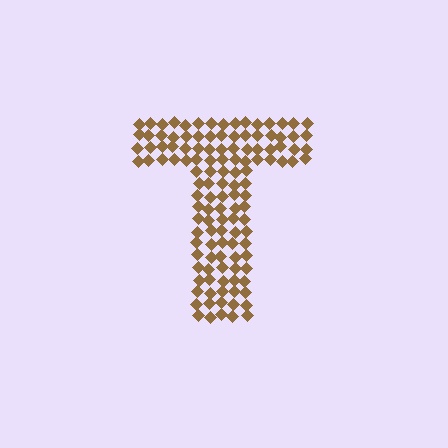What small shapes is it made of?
It is made of small diamonds.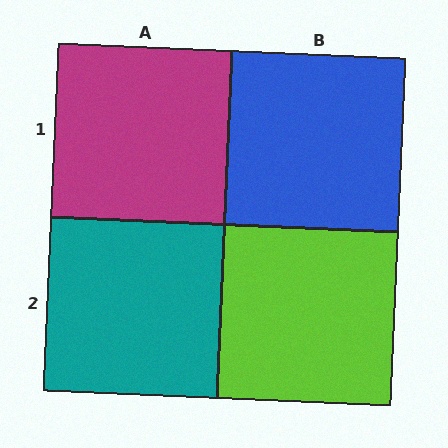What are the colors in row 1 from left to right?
Magenta, blue.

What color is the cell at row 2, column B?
Lime.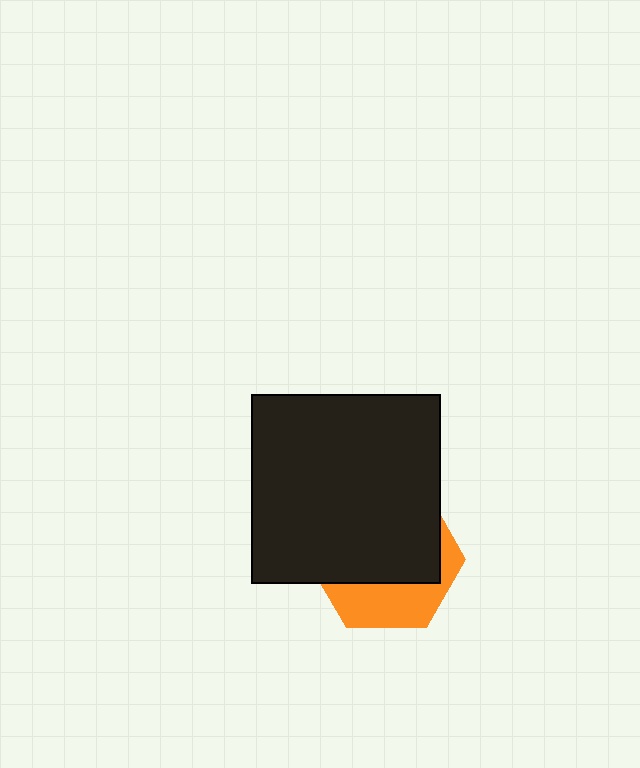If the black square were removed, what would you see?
You would see the complete orange hexagon.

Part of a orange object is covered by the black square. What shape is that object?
It is a hexagon.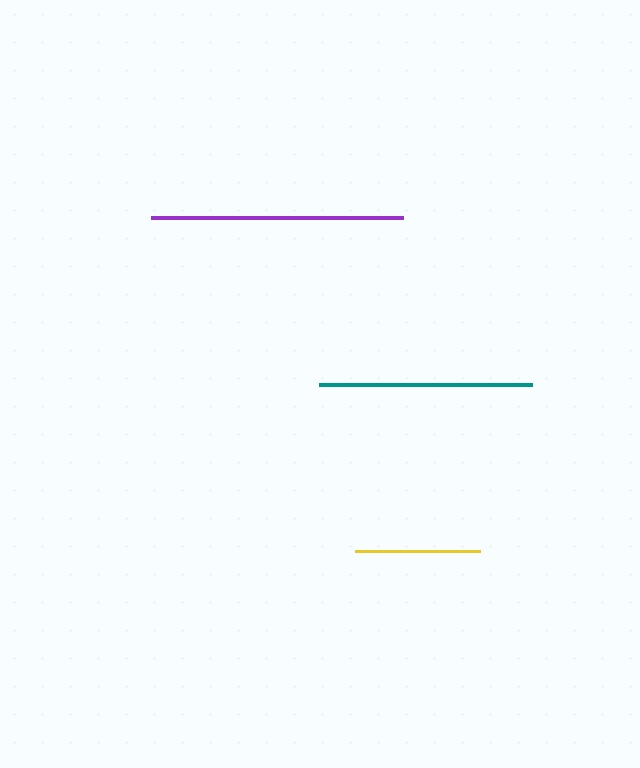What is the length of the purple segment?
The purple segment is approximately 252 pixels long.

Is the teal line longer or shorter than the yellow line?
The teal line is longer than the yellow line.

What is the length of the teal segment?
The teal segment is approximately 213 pixels long.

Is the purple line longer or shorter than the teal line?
The purple line is longer than the teal line.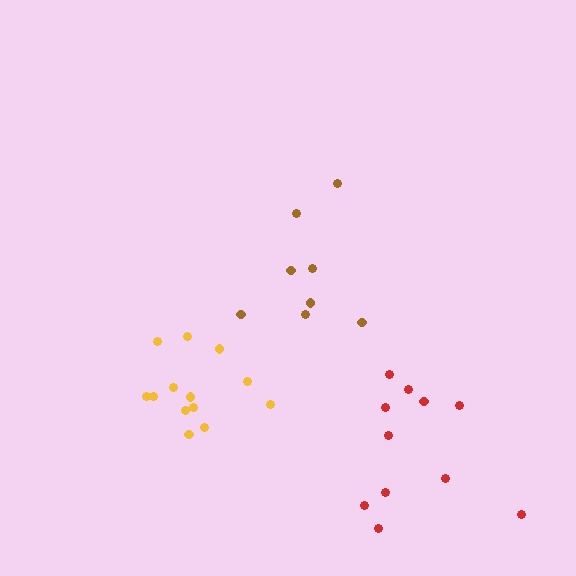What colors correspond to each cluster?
The clusters are colored: yellow, brown, red.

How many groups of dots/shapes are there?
There are 3 groups.